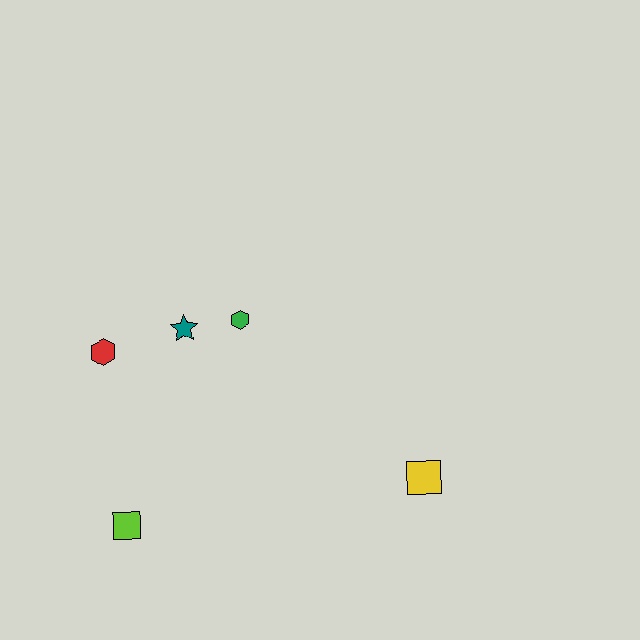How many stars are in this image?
There is 1 star.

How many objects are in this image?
There are 5 objects.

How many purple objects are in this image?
There are no purple objects.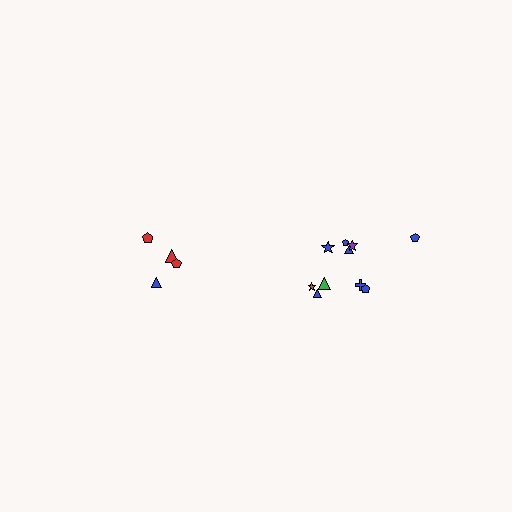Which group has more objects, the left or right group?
The right group.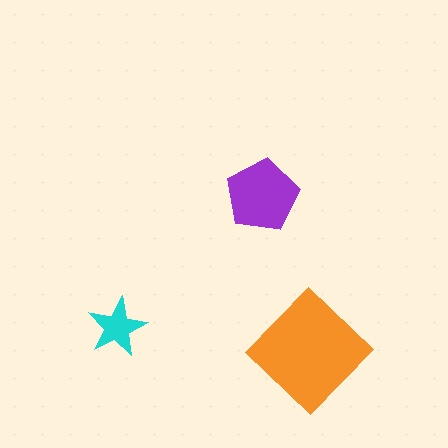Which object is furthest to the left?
The cyan star is leftmost.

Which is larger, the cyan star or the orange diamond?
The orange diamond.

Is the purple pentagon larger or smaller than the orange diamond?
Smaller.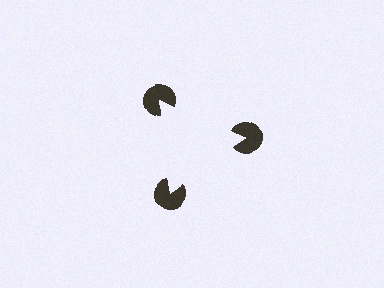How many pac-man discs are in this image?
There are 3 — one at each vertex of the illusory triangle.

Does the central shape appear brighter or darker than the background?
It typically appears slightly brighter than the background, even though no actual brightness change is drawn.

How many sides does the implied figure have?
3 sides.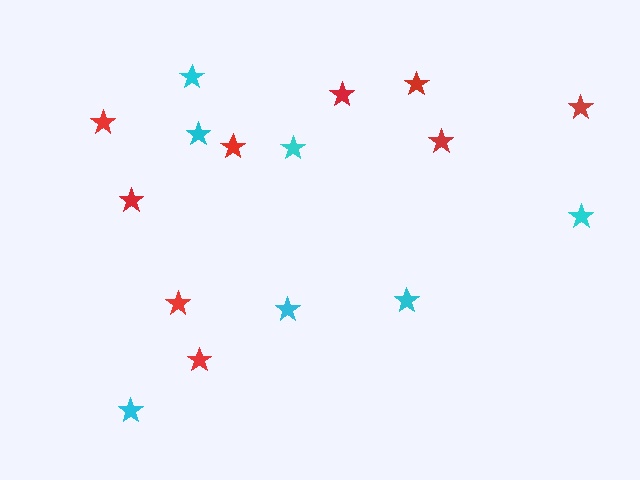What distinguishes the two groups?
There are 2 groups: one group of red stars (9) and one group of cyan stars (7).